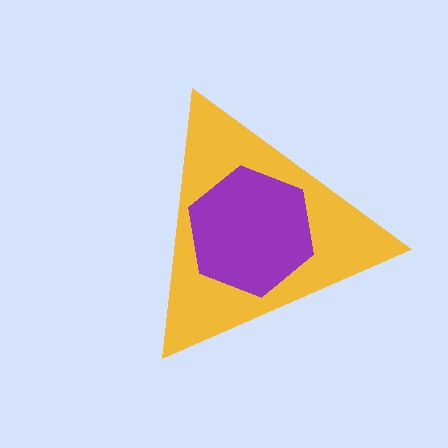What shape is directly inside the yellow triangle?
The purple hexagon.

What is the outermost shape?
The yellow triangle.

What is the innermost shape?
The purple hexagon.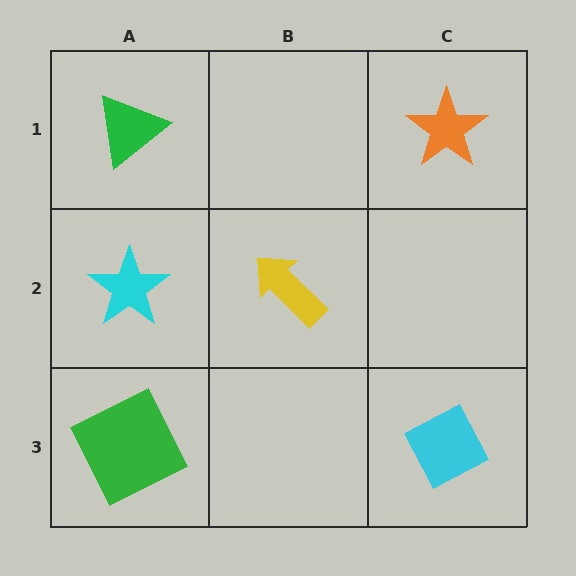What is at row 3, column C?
A cyan diamond.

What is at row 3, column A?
A green square.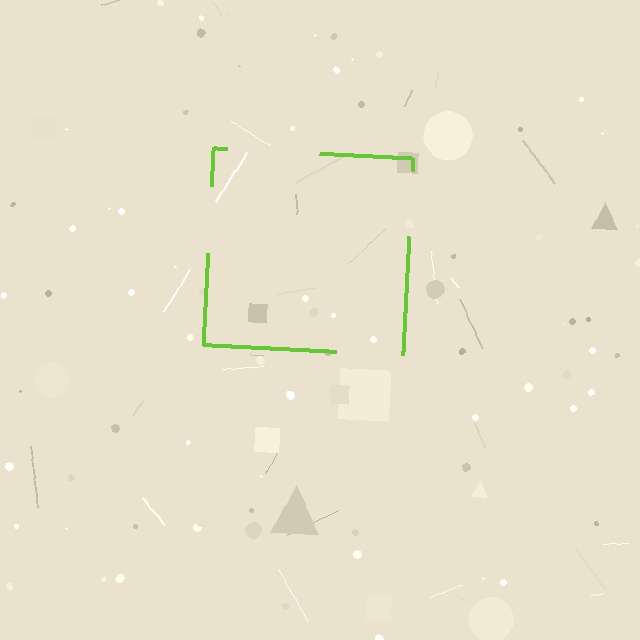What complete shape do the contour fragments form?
The contour fragments form a square.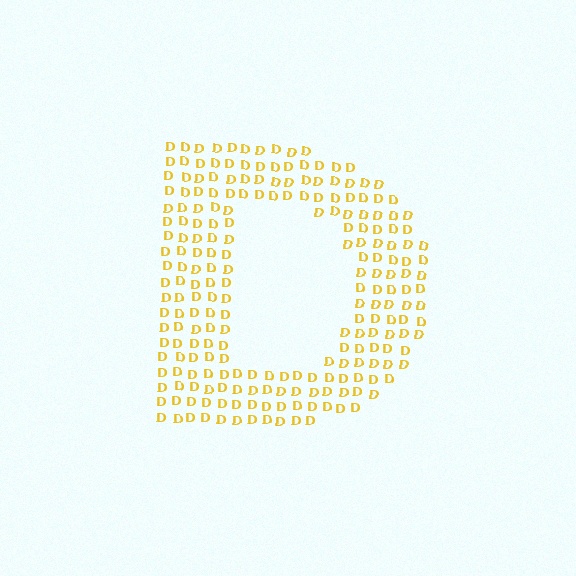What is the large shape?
The large shape is the letter D.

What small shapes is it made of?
It is made of small letter D's.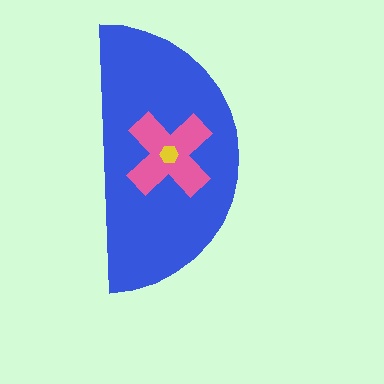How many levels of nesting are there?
3.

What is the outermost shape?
The blue semicircle.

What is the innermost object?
The yellow hexagon.